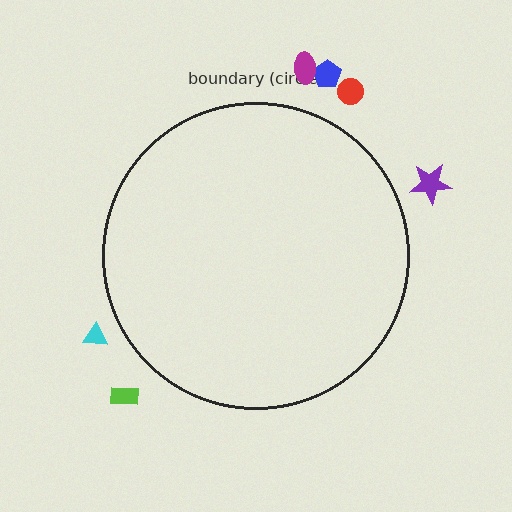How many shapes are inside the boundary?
0 inside, 6 outside.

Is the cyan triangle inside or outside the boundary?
Outside.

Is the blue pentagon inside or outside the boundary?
Outside.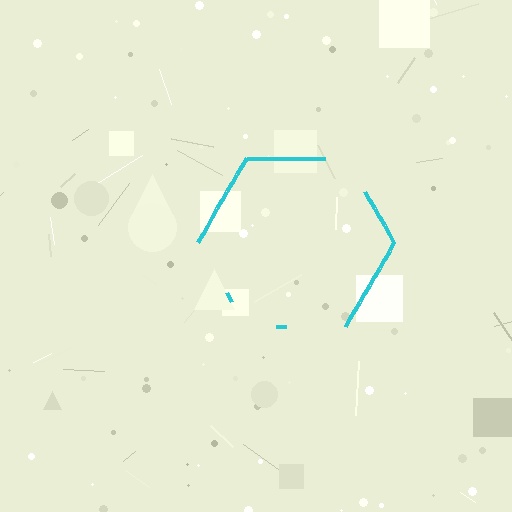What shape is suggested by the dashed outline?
The dashed outline suggests a hexagon.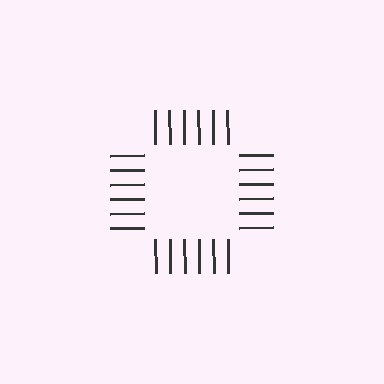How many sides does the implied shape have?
4 sides — the line-ends trace a square.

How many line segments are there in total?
24 — 6 along each of the 4 edges.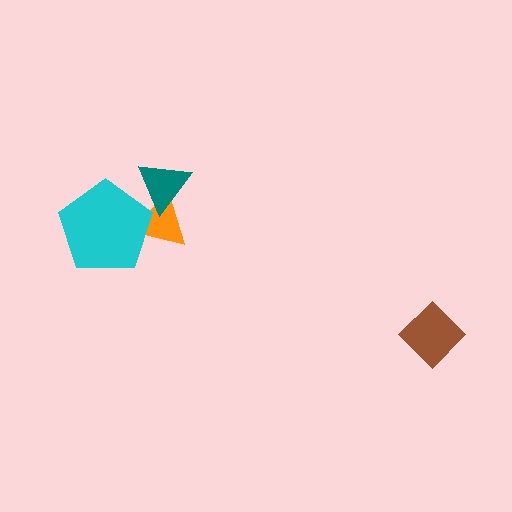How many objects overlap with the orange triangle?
2 objects overlap with the orange triangle.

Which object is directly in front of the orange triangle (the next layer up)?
The teal triangle is directly in front of the orange triangle.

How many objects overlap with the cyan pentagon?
2 objects overlap with the cyan pentagon.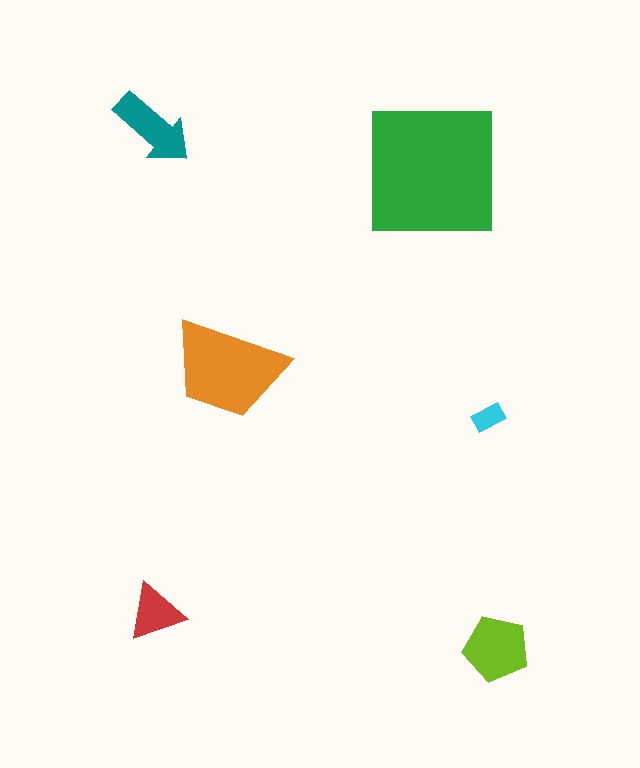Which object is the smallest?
The cyan rectangle.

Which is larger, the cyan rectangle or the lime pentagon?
The lime pentagon.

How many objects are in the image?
There are 6 objects in the image.